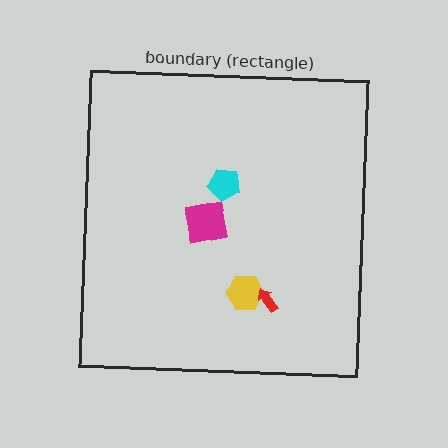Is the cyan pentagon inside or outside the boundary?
Inside.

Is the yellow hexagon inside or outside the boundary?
Inside.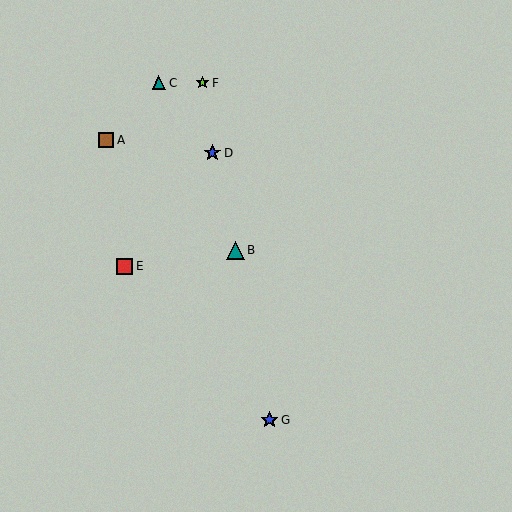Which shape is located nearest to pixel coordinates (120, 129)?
The brown square (labeled A) at (106, 140) is nearest to that location.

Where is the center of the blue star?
The center of the blue star is at (269, 420).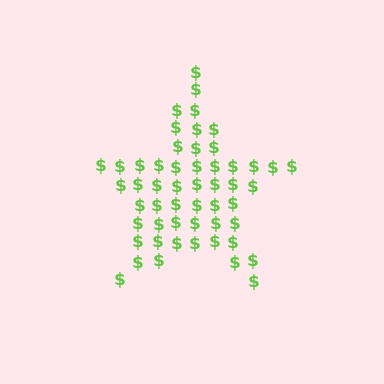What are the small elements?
The small elements are dollar signs.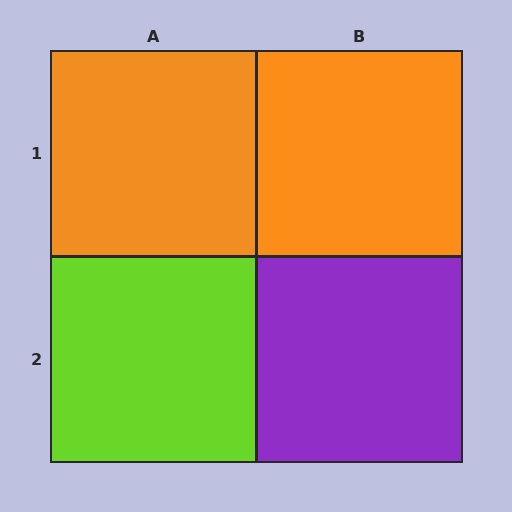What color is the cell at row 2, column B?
Purple.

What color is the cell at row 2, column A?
Lime.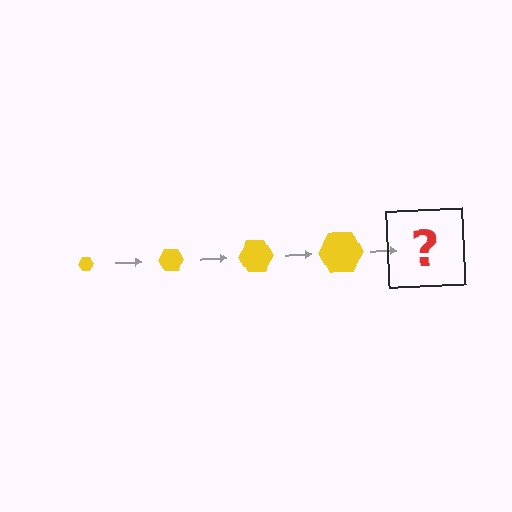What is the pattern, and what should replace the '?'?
The pattern is that the hexagon gets progressively larger each step. The '?' should be a yellow hexagon, larger than the previous one.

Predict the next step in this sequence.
The next step is a yellow hexagon, larger than the previous one.